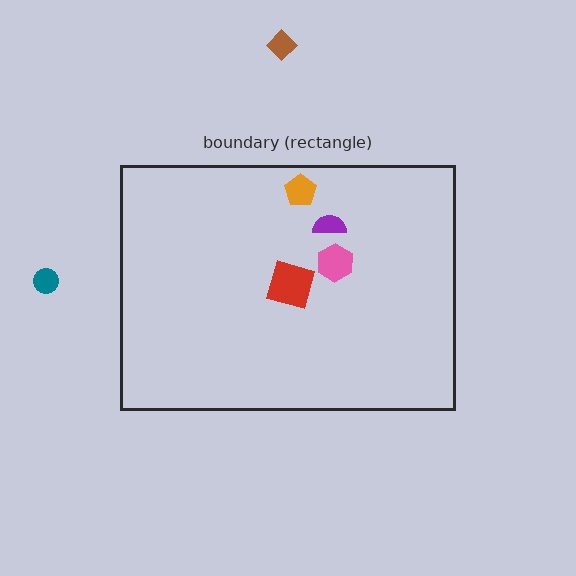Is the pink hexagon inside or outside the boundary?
Inside.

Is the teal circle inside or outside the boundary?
Outside.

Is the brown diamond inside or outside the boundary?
Outside.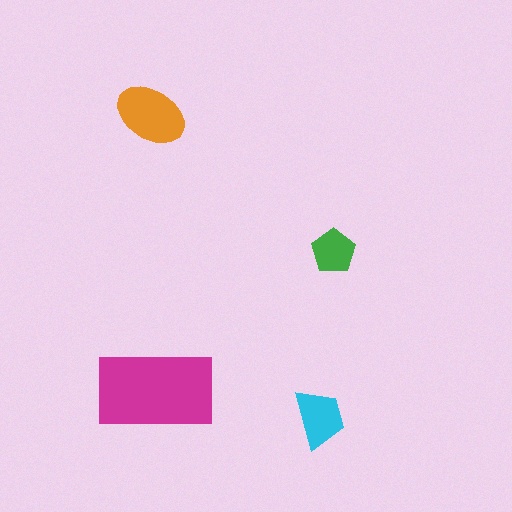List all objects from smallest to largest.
The green pentagon, the cyan trapezoid, the orange ellipse, the magenta rectangle.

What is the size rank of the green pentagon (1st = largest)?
4th.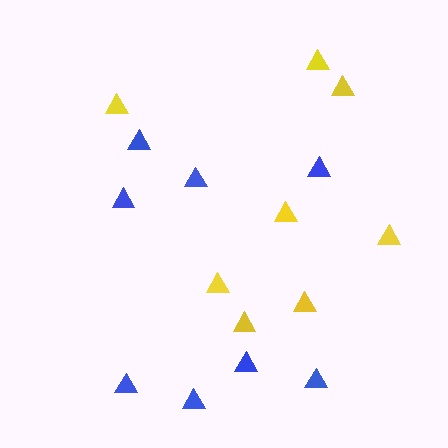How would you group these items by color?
There are 2 groups: one group of blue triangles (8) and one group of yellow triangles (8).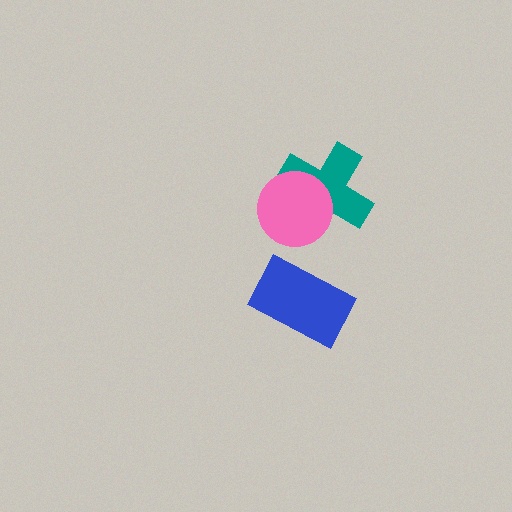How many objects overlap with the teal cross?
1 object overlaps with the teal cross.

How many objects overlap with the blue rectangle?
0 objects overlap with the blue rectangle.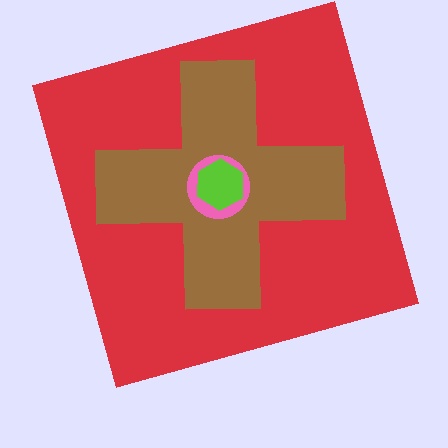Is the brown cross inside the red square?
Yes.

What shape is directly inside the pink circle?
The lime hexagon.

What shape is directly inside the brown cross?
The pink circle.